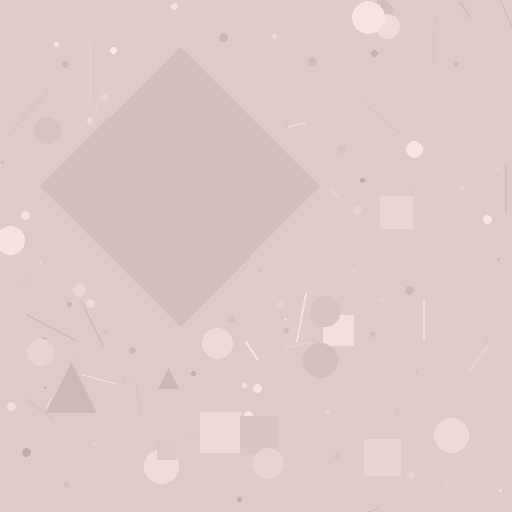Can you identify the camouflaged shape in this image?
The camouflaged shape is a diamond.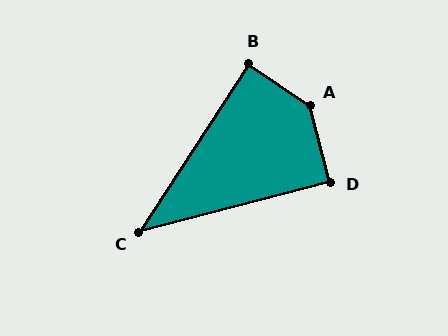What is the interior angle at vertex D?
Approximately 91 degrees (approximately right).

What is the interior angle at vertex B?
Approximately 89 degrees (approximately right).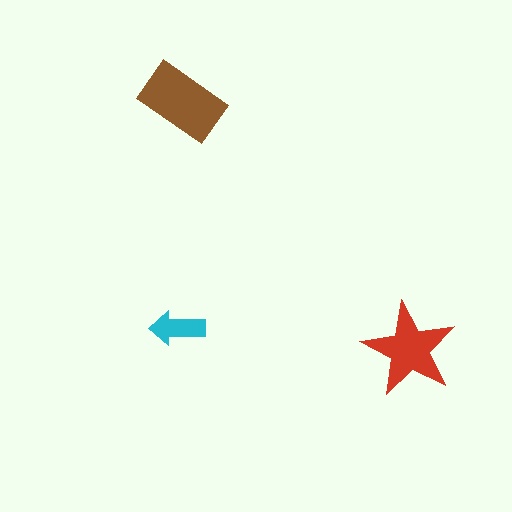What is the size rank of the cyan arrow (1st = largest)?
3rd.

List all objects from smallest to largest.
The cyan arrow, the red star, the brown rectangle.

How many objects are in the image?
There are 3 objects in the image.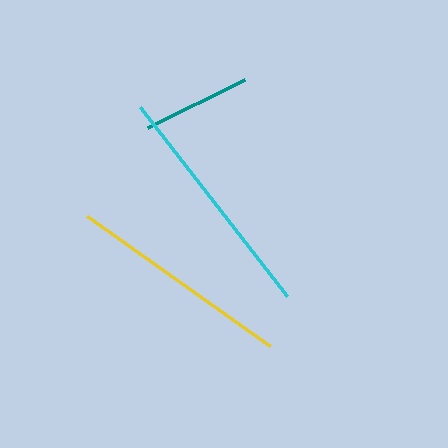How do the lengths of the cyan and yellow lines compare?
The cyan and yellow lines are approximately the same length.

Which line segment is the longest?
The cyan line is the longest at approximately 240 pixels.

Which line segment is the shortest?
The teal line is the shortest at approximately 108 pixels.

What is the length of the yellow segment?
The yellow segment is approximately 224 pixels long.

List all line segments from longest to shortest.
From longest to shortest: cyan, yellow, teal.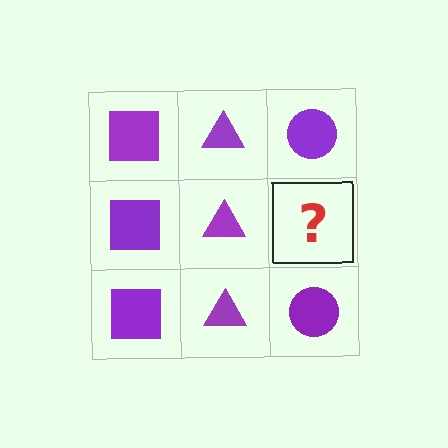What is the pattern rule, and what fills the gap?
The rule is that each column has a consistent shape. The gap should be filled with a purple circle.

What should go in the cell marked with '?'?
The missing cell should contain a purple circle.